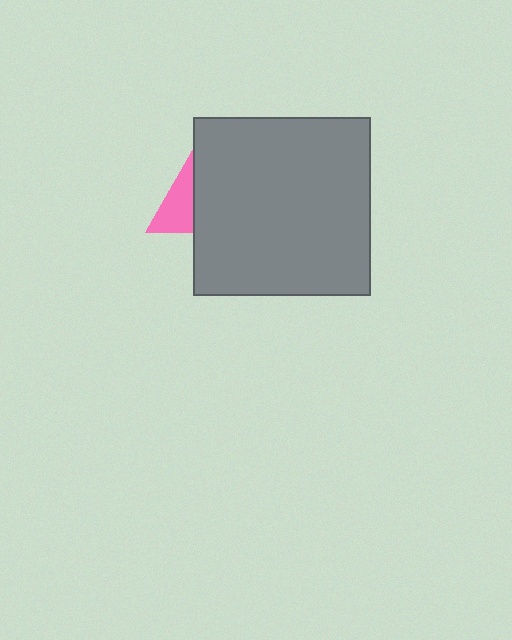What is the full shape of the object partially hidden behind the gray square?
The partially hidden object is a pink triangle.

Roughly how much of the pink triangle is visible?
A small part of it is visible (roughly 33%).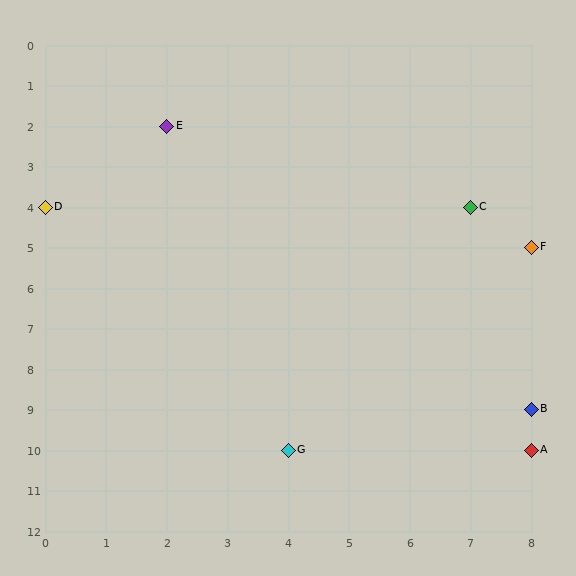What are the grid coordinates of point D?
Point D is at grid coordinates (0, 4).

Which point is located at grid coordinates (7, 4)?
Point C is at (7, 4).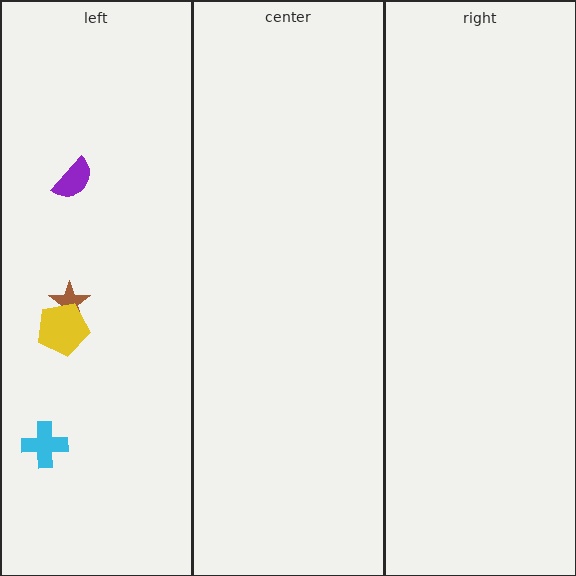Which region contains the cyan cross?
The left region.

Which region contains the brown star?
The left region.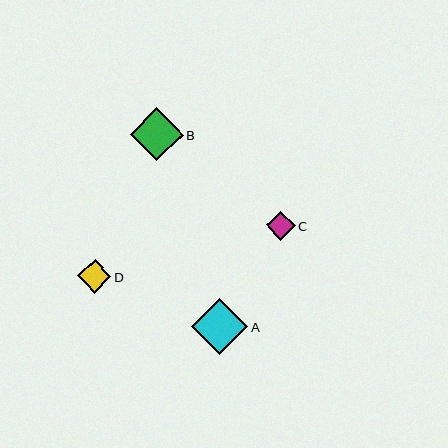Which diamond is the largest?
Diamond A is the largest with a size of approximately 57 pixels.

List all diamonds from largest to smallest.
From largest to smallest: A, B, D, C.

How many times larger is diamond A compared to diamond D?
Diamond A is approximately 1.7 times the size of diamond D.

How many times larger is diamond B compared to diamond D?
Diamond B is approximately 1.6 times the size of diamond D.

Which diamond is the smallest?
Diamond C is the smallest with a size of approximately 29 pixels.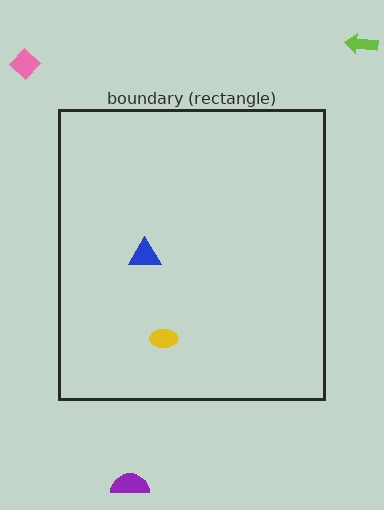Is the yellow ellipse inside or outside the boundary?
Inside.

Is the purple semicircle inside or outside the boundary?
Outside.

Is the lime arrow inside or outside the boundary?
Outside.